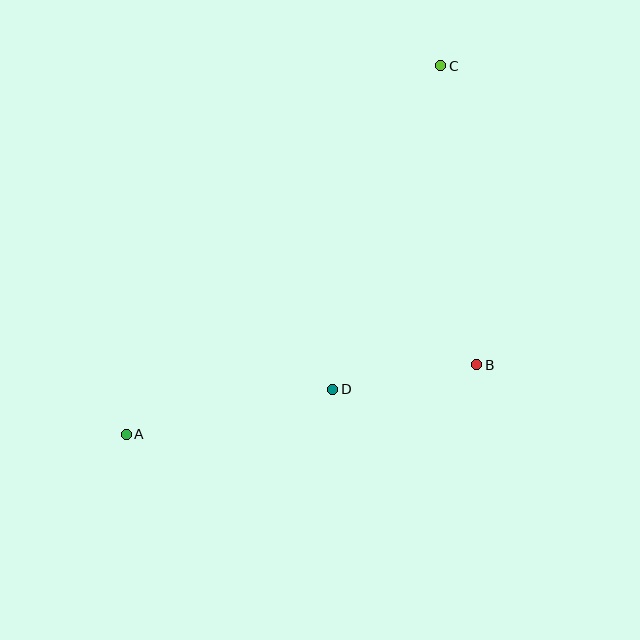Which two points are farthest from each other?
Points A and C are farthest from each other.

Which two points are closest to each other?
Points B and D are closest to each other.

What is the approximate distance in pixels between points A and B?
The distance between A and B is approximately 357 pixels.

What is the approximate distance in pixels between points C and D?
The distance between C and D is approximately 341 pixels.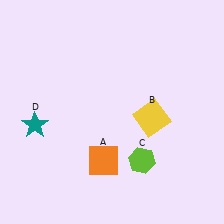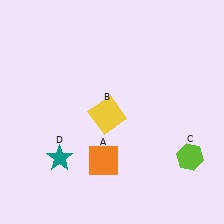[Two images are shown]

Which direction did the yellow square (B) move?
The yellow square (B) moved left.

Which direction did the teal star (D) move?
The teal star (D) moved down.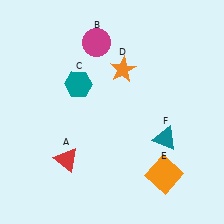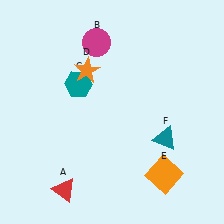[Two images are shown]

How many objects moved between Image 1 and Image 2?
2 objects moved between the two images.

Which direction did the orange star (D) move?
The orange star (D) moved left.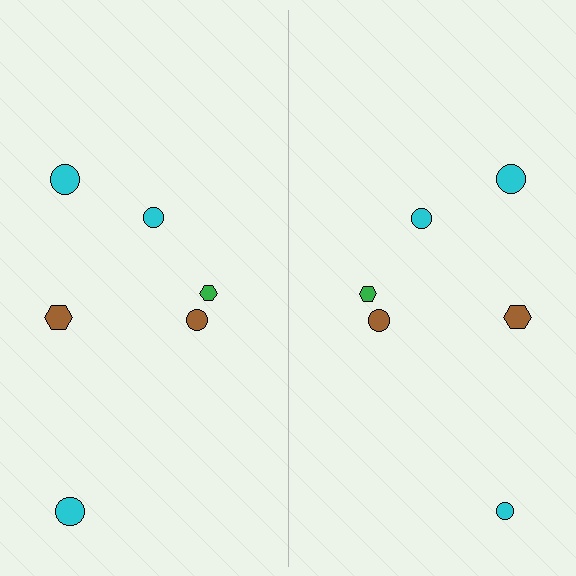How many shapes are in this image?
There are 12 shapes in this image.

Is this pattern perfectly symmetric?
No, the pattern is not perfectly symmetric. The cyan circle on the right side has a different size than its mirror counterpart.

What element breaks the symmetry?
The cyan circle on the right side has a different size than its mirror counterpart.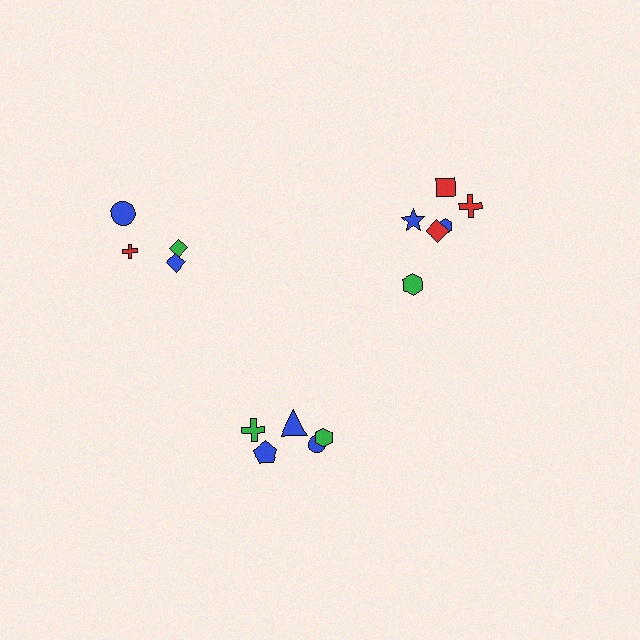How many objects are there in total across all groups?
There are 15 objects.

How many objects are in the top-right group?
There are 6 objects.